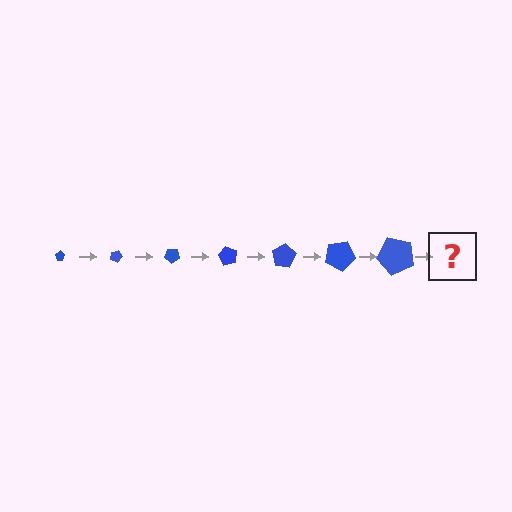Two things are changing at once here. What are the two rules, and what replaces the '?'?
The two rules are that the pentagon grows larger each step and it rotates 20 degrees each step. The '?' should be a pentagon, larger than the previous one and rotated 140 degrees from the start.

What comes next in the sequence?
The next element should be a pentagon, larger than the previous one and rotated 140 degrees from the start.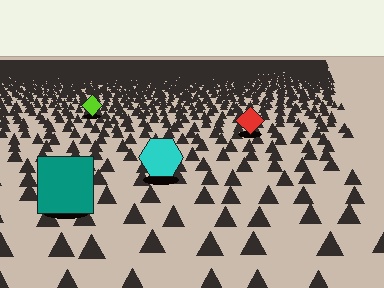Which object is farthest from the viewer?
The lime diamond is farthest from the viewer. It appears smaller and the ground texture around it is denser.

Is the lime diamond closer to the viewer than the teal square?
No. The teal square is closer — you can tell from the texture gradient: the ground texture is coarser near it.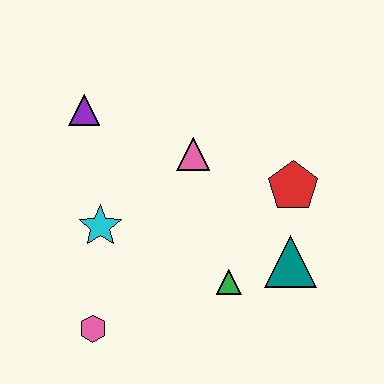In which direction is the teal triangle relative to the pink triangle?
The teal triangle is below the pink triangle.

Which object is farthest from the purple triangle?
The teal triangle is farthest from the purple triangle.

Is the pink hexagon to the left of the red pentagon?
Yes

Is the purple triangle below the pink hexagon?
No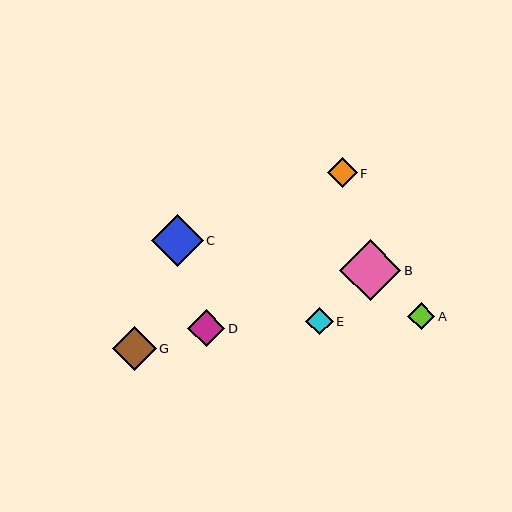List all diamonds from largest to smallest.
From largest to smallest: B, C, G, D, F, E, A.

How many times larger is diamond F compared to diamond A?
Diamond F is approximately 1.1 times the size of diamond A.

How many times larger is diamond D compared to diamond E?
Diamond D is approximately 1.4 times the size of diamond E.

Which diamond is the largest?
Diamond B is the largest with a size of approximately 61 pixels.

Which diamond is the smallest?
Diamond A is the smallest with a size of approximately 27 pixels.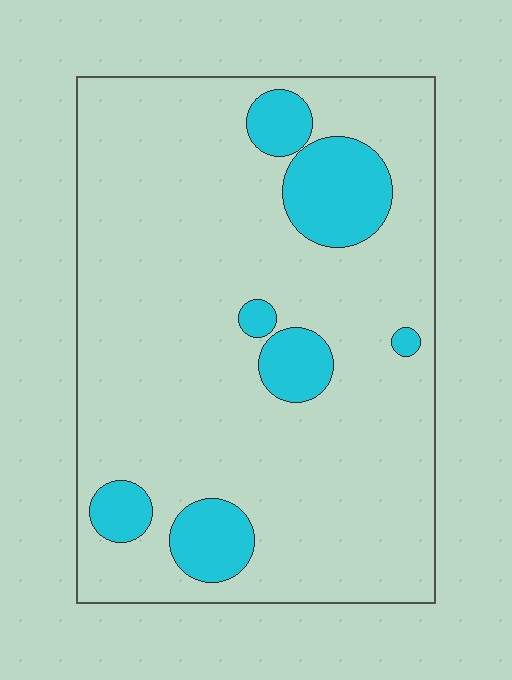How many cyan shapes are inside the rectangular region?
7.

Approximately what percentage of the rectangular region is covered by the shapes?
Approximately 15%.